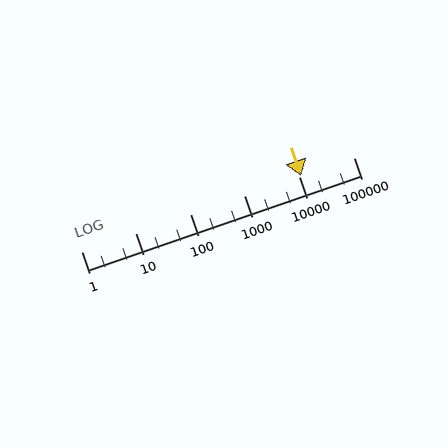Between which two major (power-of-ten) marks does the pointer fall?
The pointer is between 10000 and 100000.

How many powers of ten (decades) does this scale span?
The scale spans 5 decades, from 1 to 100000.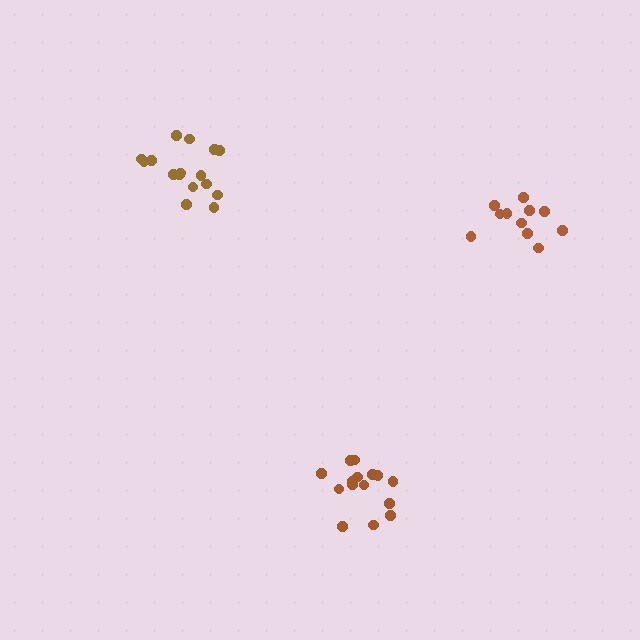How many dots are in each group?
Group 1: 16 dots, Group 2: 15 dots, Group 3: 11 dots (42 total).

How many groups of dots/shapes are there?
There are 3 groups.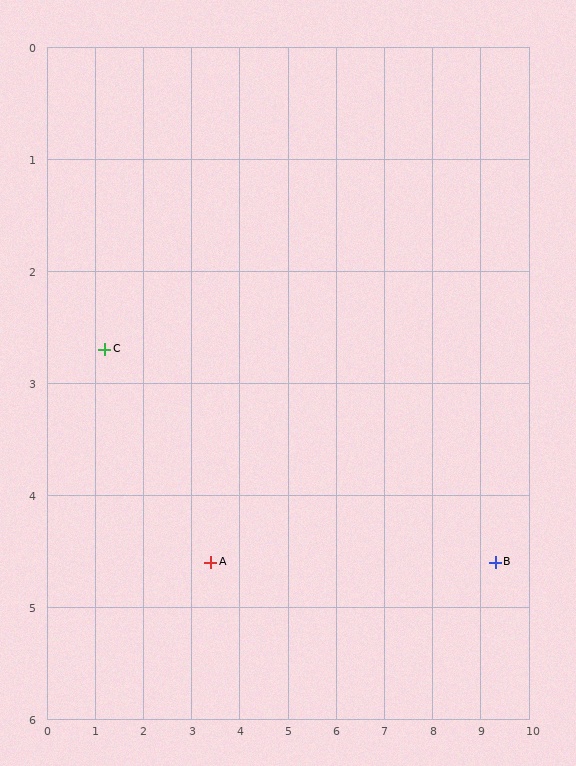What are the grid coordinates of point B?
Point B is at approximately (9.3, 4.6).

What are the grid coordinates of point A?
Point A is at approximately (3.4, 4.6).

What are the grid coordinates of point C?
Point C is at approximately (1.2, 2.7).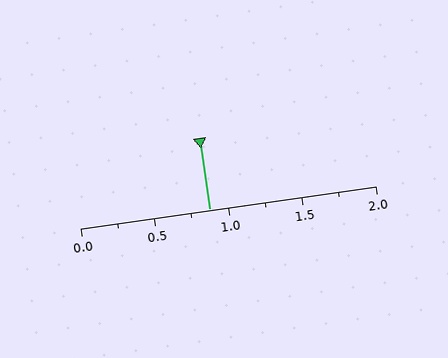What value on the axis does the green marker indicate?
The marker indicates approximately 0.88.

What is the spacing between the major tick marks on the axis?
The major ticks are spaced 0.5 apart.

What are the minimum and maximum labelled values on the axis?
The axis runs from 0.0 to 2.0.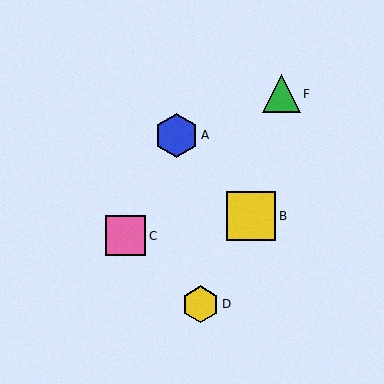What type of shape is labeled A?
Shape A is a blue hexagon.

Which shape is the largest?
The yellow square (labeled B) is the largest.